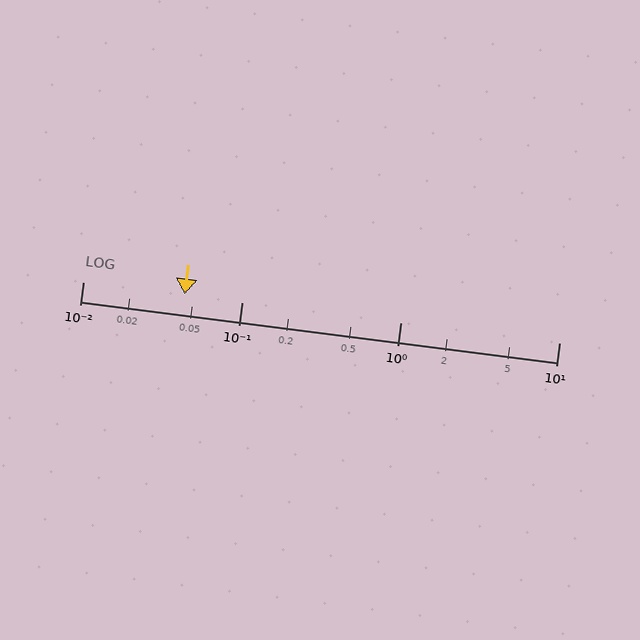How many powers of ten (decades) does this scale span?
The scale spans 3 decades, from 0.01 to 10.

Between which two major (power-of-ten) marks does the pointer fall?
The pointer is between 0.01 and 0.1.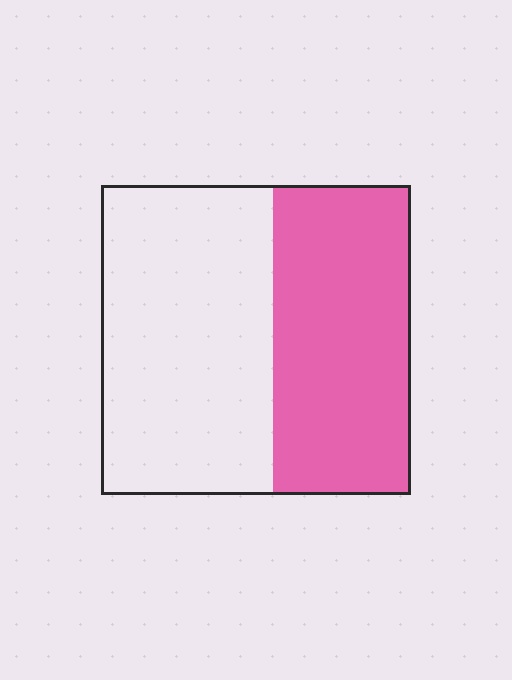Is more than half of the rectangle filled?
No.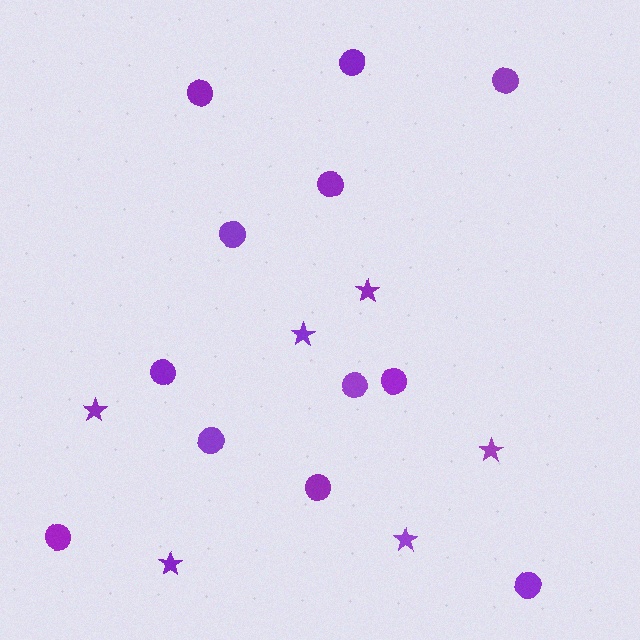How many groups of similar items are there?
There are 2 groups: one group of stars (6) and one group of circles (12).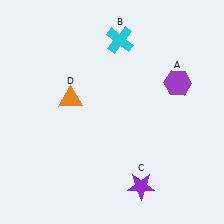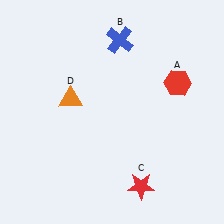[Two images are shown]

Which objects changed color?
A changed from purple to red. B changed from cyan to blue. C changed from purple to red.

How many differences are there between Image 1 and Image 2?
There are 3 differences between the two images.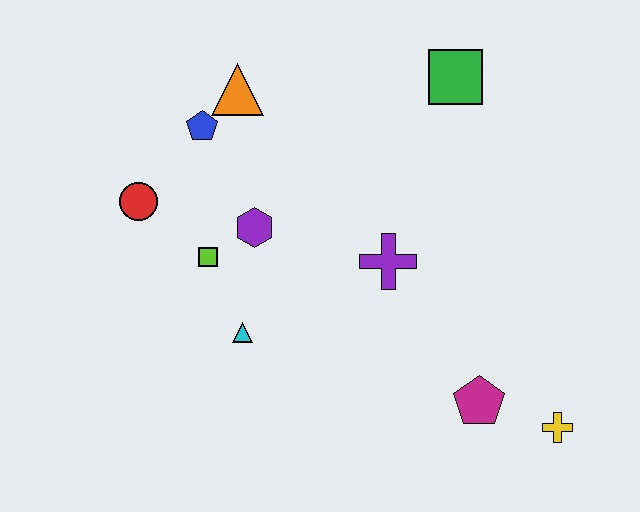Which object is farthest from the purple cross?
The red circle is farthest from the purple cross.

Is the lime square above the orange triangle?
No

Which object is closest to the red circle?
The lime square is closest to the red circle.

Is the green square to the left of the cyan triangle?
No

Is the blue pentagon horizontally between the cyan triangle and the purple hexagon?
No